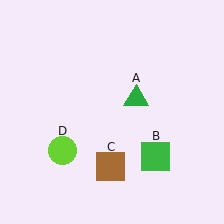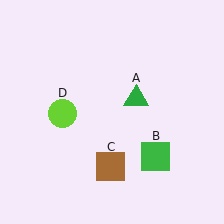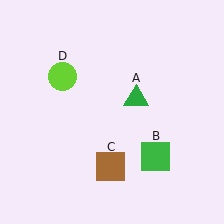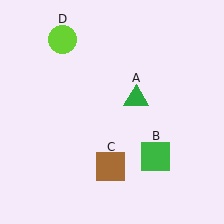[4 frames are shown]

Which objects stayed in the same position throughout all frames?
Green triangle (object A) and green square (object B) and brown square (object C) remained stationary.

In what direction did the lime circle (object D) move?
The lime circle (object D) moved up.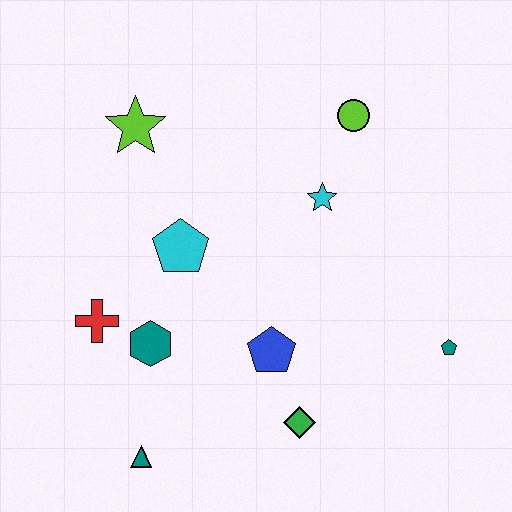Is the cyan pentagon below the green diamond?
No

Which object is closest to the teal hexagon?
The red cross is closest to the teal hexagon.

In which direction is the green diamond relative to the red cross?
The green diamond is to the right of the red cross.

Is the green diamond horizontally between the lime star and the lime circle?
Yes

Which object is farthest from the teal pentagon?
The lime star is farthest from the teal pentagon.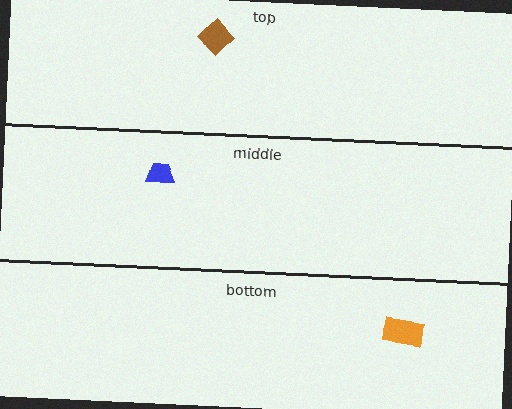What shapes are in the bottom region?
The orange rectangle.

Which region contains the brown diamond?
The top region.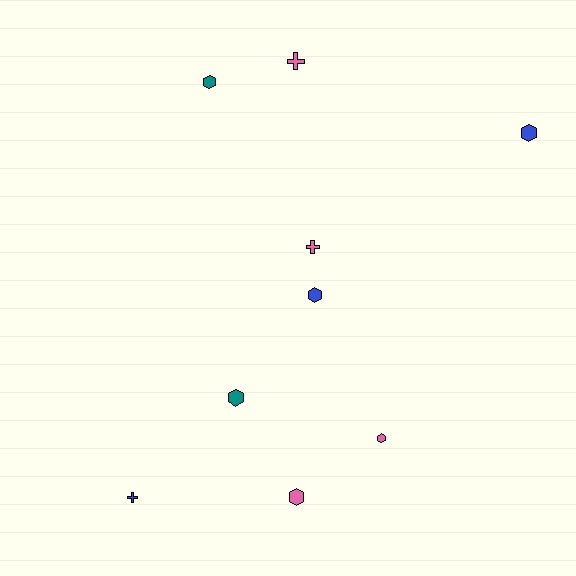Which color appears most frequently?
Pink, with 4 objects.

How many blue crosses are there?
There is 1 blue cross.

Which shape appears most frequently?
Hexagon, with 6 objects.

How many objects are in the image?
There are 9 objects.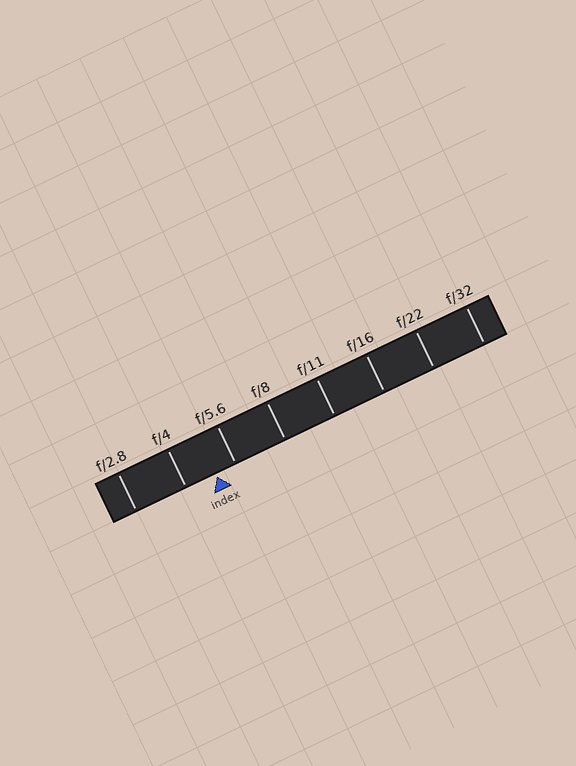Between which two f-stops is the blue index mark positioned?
The index mark is between f/4 and f/5.6.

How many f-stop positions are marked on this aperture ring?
There are 8 f-stop positions marked.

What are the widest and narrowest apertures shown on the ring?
The widest aperture shown is f/2.8 and the narrowest is f/32.